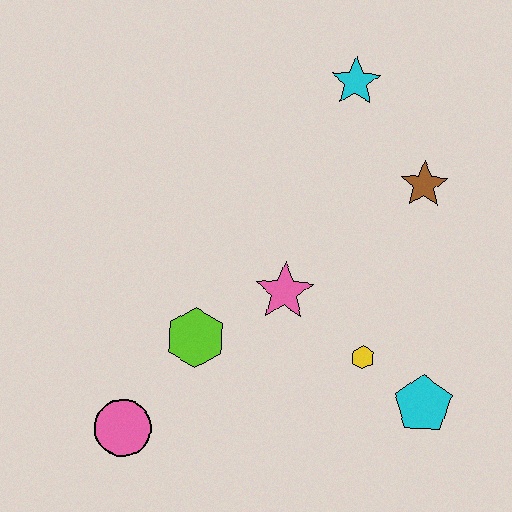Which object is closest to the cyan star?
The brown star is closest to the cyan star.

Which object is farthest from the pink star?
The cyan star is farthest from the pink star.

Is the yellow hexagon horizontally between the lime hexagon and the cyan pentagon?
Yes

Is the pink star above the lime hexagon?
Yes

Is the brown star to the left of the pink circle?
No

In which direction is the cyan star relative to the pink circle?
The cyan star is above the pink circle.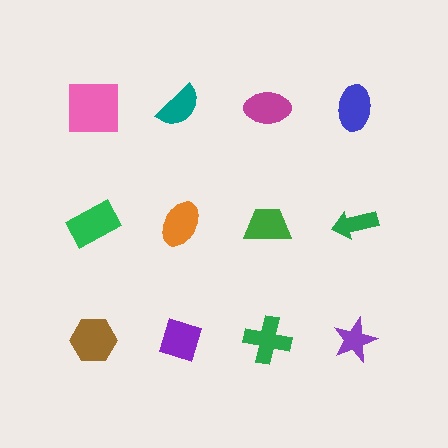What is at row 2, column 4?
A green arrow.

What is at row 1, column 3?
A magenta ellipse.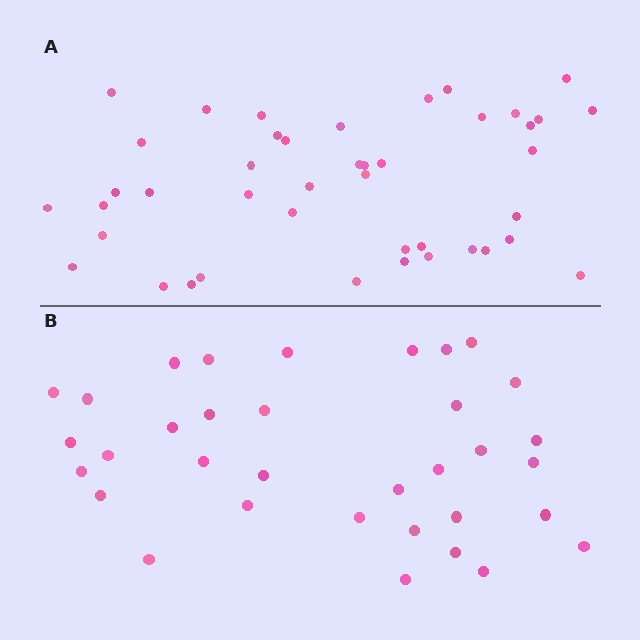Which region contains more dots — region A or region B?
Region A (the top region) has more dots.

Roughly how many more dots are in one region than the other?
Region A has roughly 8 or so more dots than region B.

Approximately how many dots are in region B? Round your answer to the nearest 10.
About 30 dots. (The exact count is 34, which rounds to 30.)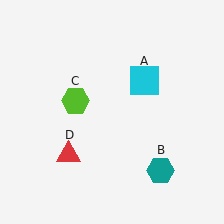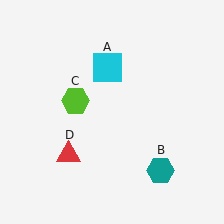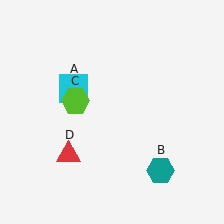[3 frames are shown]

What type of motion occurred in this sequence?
The cyan square (object A) rotated counterclockwise around the center of the scene.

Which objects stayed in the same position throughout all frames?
Teal hexagon (object B) and lime hexagon (object C) and red triangle (object D) remained stationary.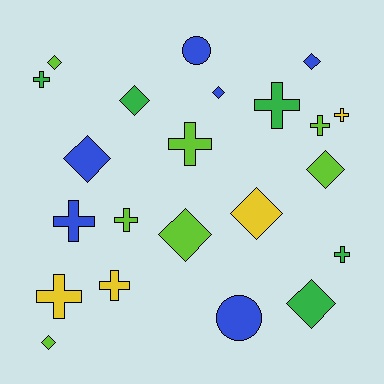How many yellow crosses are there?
There are 3 yellow crosses.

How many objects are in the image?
There are 22 objects.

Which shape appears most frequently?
Diamond, with 10 objects.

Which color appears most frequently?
Lime, with 7 objects.